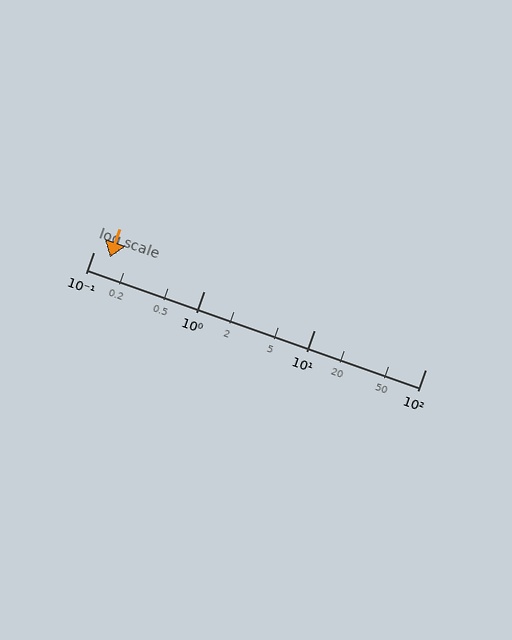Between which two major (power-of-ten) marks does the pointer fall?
The pointer is between 0.1 and 1.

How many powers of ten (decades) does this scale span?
The scale spans 3 decades, from 0.1 to 100.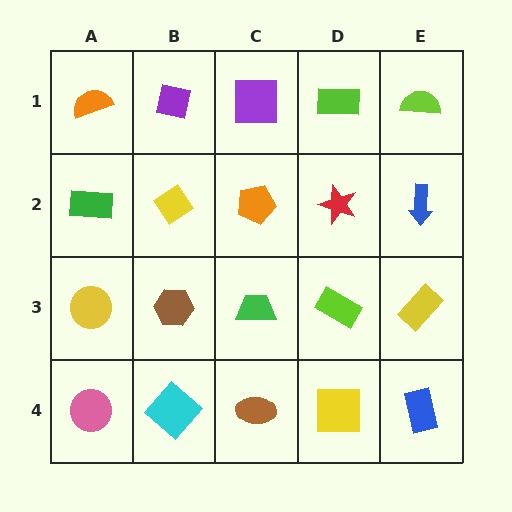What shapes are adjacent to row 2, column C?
A purple square (row 1, column C), a green trapezoid (row 3, column C), a yellow diamond (row 2, column B), a red star (row 2, column D).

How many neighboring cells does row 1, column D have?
3.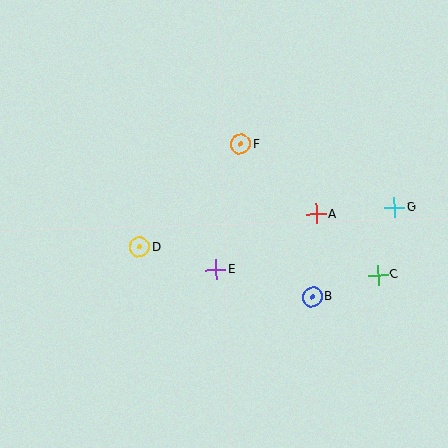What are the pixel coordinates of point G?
Point G is at (394, 208).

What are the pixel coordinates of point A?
Point A is at (316, 214).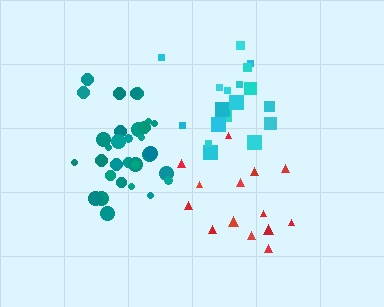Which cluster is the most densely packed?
Teal.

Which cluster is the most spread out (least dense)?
Red.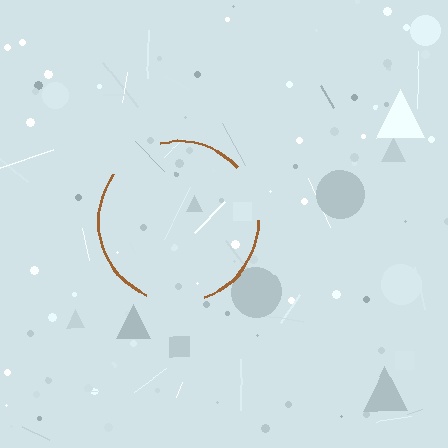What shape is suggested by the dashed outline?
The dashed outline suggests a circle.